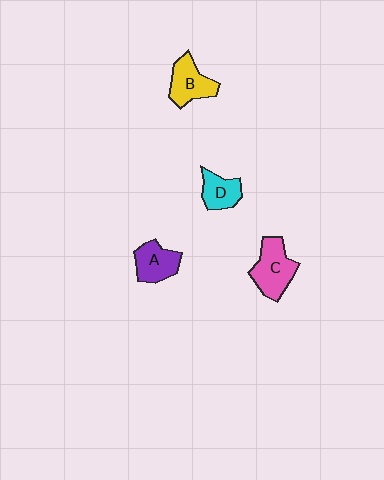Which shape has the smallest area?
Shape D (cyan).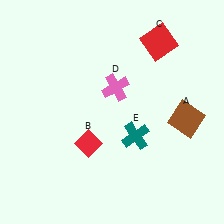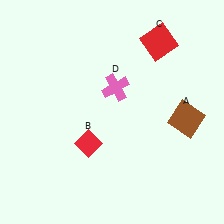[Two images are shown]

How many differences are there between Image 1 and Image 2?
There is 1 difference between the two images.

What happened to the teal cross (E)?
The teal cross (E) was removed in Image 2. It was in the bottom-right area of Image 1.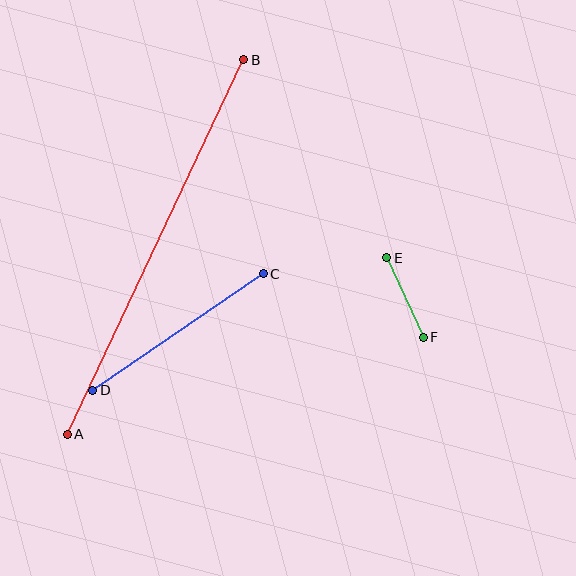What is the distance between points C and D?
The distance is approximately 206 pixels.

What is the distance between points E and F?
The distance is approximately 87 pixels.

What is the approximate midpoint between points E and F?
The midpoint is at approximately (405, 297) pixels.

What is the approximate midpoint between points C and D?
The midpoint is at approximately (178, 332) pixels.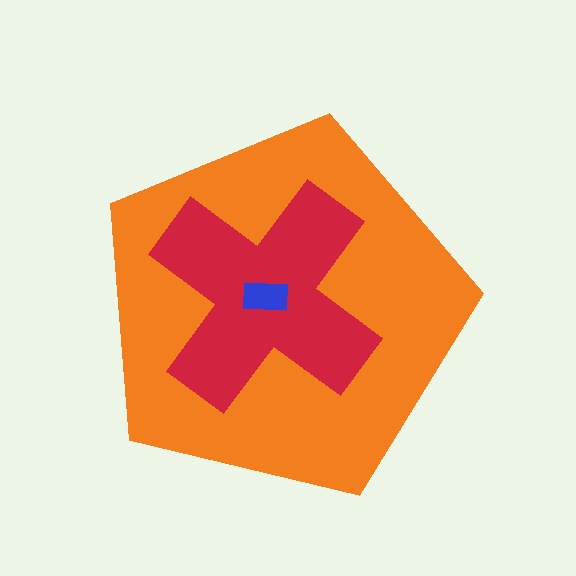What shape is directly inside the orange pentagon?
The red cross.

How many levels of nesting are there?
3.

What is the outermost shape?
The orange pentagon.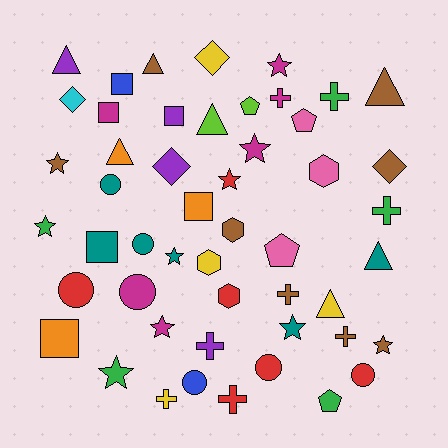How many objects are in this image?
There are 50 objects.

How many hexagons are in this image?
There are 4 hexagons.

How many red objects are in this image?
There are 6 red objects.